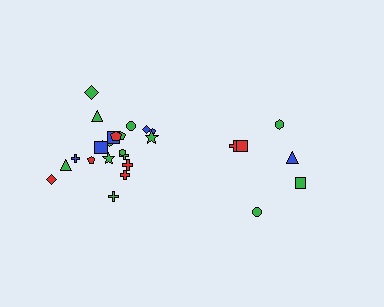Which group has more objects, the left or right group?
The left group.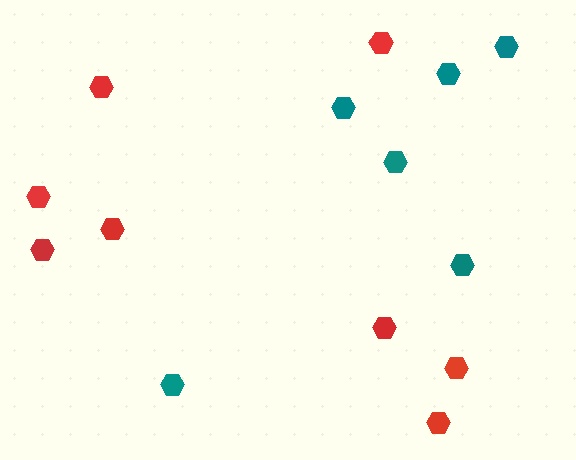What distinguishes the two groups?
There are 2 groups: one group of red hexagons (8) and one group of teal hexagons (6).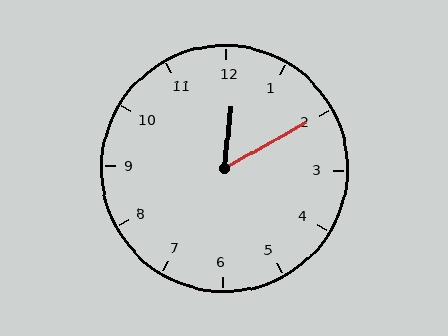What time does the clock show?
12:10.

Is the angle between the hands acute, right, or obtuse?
It is acute.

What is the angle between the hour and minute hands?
Approximately 55 degrees.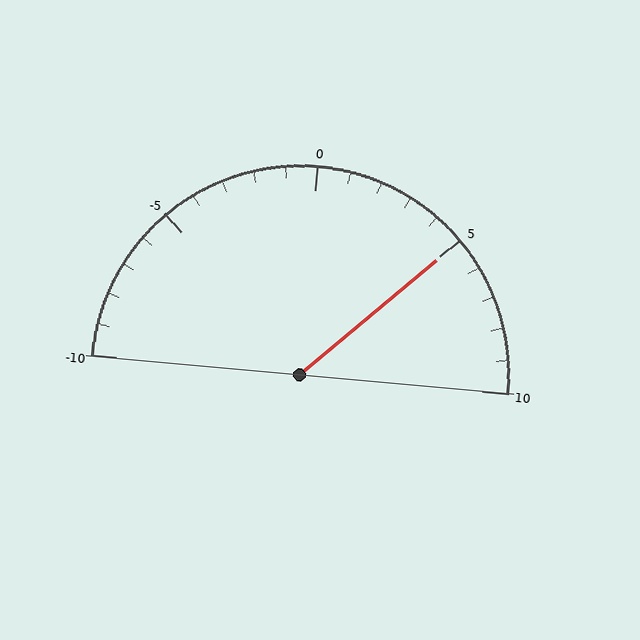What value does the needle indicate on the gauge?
The needle indicates approximately 5.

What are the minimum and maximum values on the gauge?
The gauge ranges from -10 to 10.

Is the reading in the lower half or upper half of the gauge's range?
The reading is in the upper half of the range (-10 to 10).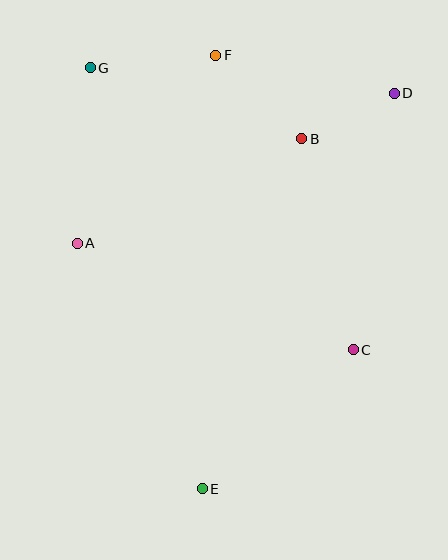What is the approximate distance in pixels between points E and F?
The distance between E and F is approximately 434 pixels.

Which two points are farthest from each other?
Points D and E are farthest from each other.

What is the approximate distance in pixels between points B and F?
The distance between B and F is approximately 120 pixels.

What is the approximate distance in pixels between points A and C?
The distance between A and C is approximately 296 pixels.